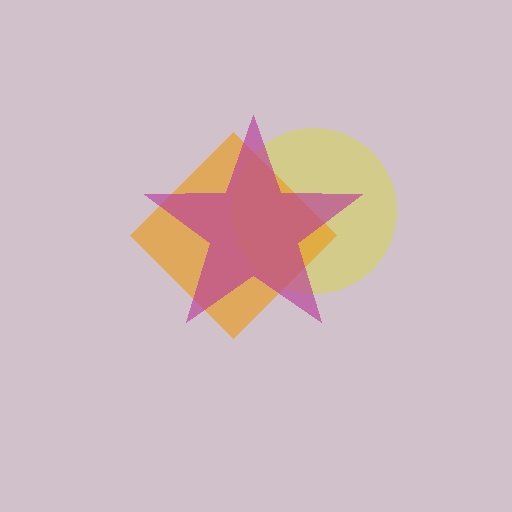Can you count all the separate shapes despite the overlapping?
Yes, there are 3 separate shapes.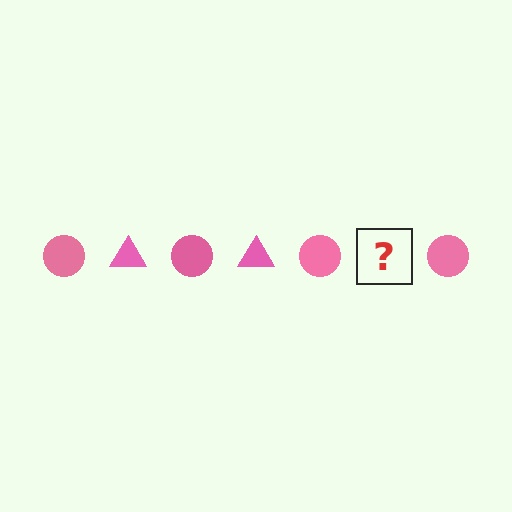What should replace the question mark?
The question mark should be replaced with a pink triangle.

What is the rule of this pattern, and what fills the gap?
The rule is that the pattern cycles through circle, triangle shapes in pink. The gap should be filled with a pink triangle.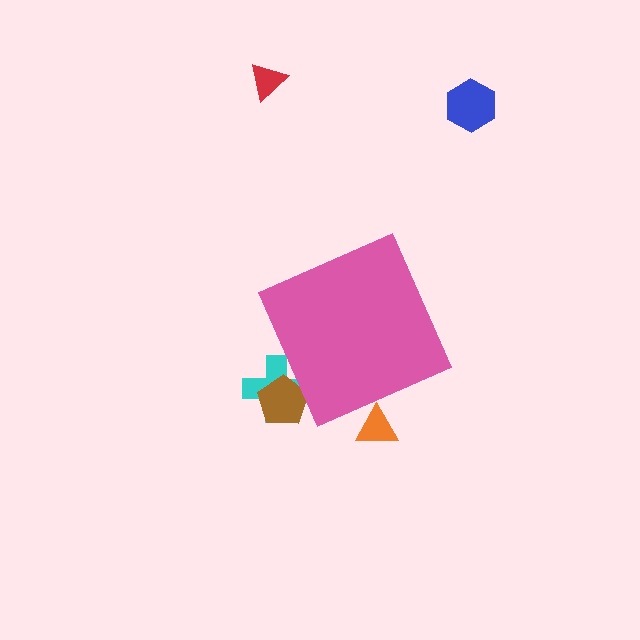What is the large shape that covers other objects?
A pink diamond.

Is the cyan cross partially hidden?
Yes, the cyan cross is partially hidden behind the pink diamond.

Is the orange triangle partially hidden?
Yes, the orange triangle is partially hidden behind the pink diamond.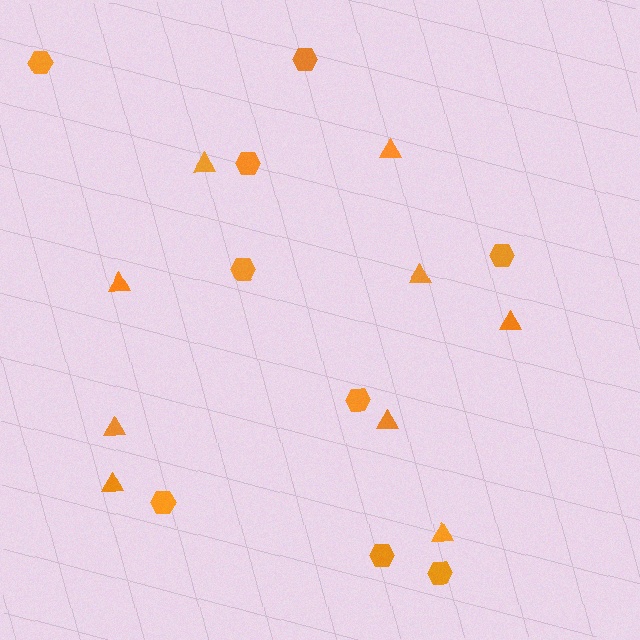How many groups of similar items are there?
There are 2 groups: one group of triangles (9) and one group of hexagons (9).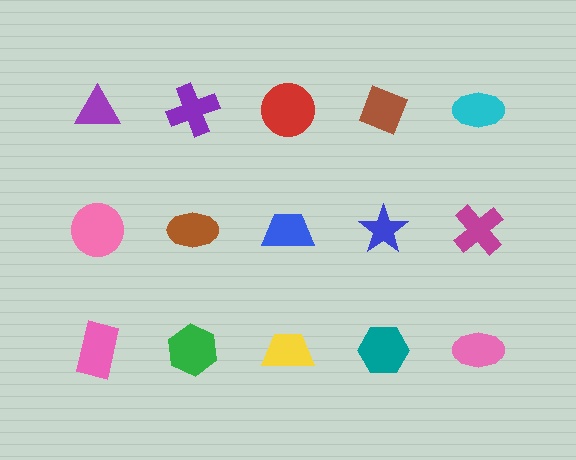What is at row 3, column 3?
A yellow trapezoid.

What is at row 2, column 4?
A blue star.